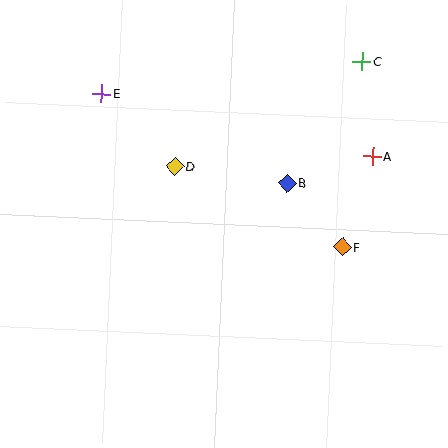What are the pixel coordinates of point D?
Point D is at (175, 166).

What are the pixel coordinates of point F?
Point F is at (343, 247).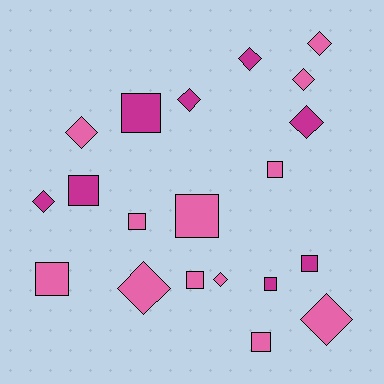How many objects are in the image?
There are 20 objects.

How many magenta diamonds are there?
There are 4 magenta diamonds.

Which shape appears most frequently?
Square, with 10 objects.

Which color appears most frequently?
Pink, with 12 objects.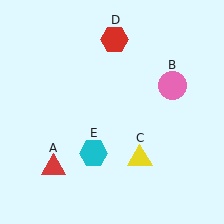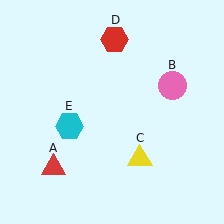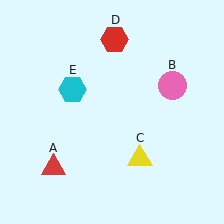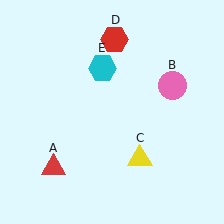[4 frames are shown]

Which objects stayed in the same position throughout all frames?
Red triangle (object A) and pink circle (object B) and yellow triangle (object C) and red hexagon (object D) remained stationary.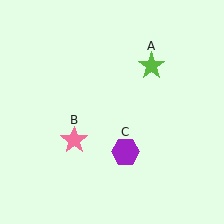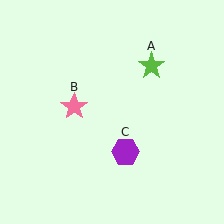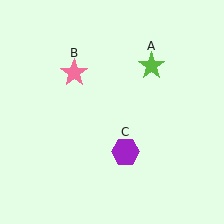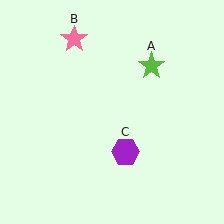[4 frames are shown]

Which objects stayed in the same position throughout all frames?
Lime star (object A) and purple hexagon (object C) remained stationary.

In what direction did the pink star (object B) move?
The pink star (object B) moved up.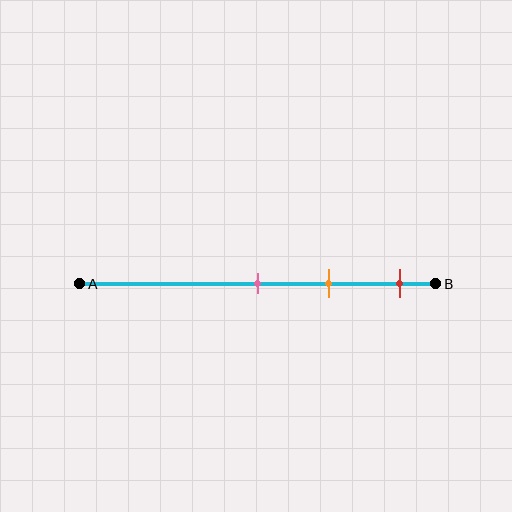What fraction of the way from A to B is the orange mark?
The orange mark is approximately 70% (0.7) of the way from A to B.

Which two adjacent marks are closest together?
The pink and orange marks are the closest adjacent pair.